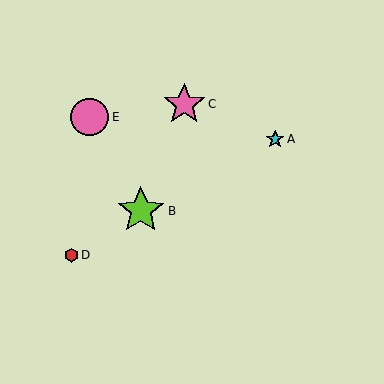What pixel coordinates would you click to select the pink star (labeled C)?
Click at (184, 104) to select the pink star C.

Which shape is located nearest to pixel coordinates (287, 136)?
The cyan star (labeled A) at (275, 139) is nearest to that location.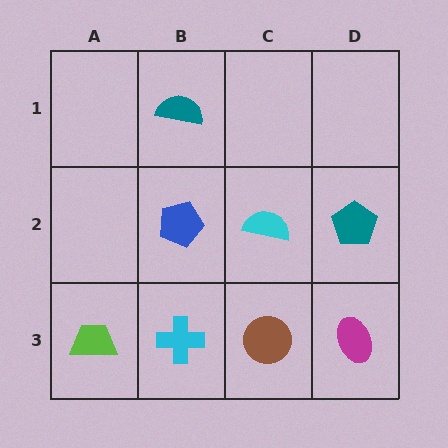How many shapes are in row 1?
1 shape.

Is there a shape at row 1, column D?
No, that cell is empty.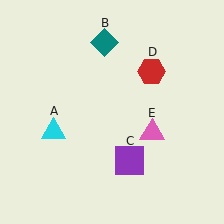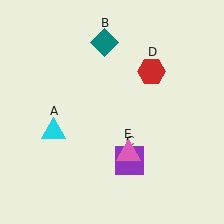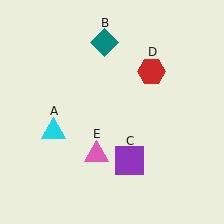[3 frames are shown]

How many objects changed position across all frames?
1 object changed position: pink triangle (object E).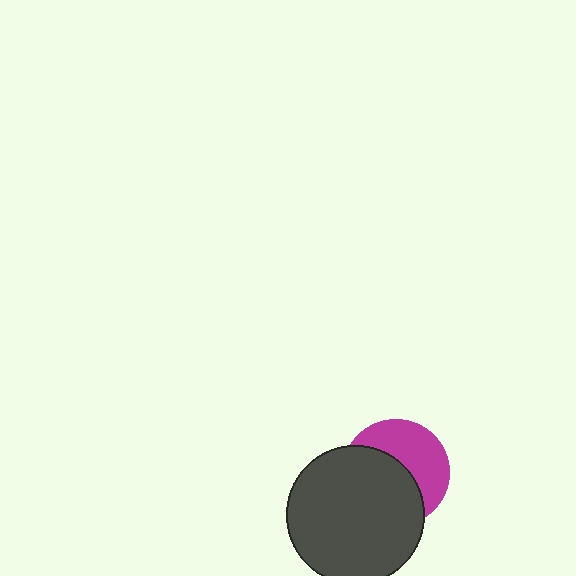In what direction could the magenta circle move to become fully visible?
The magenta circle could move toward the upper-right. That would shift it out from behind the dark gray circle entirely.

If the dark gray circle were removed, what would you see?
You would see the complete magenta circle.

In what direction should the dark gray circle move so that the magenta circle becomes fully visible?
The dark gray circle should move toward the lower-left. That is the shortest direction to clear the overlap and leave the magenta circle fully visible.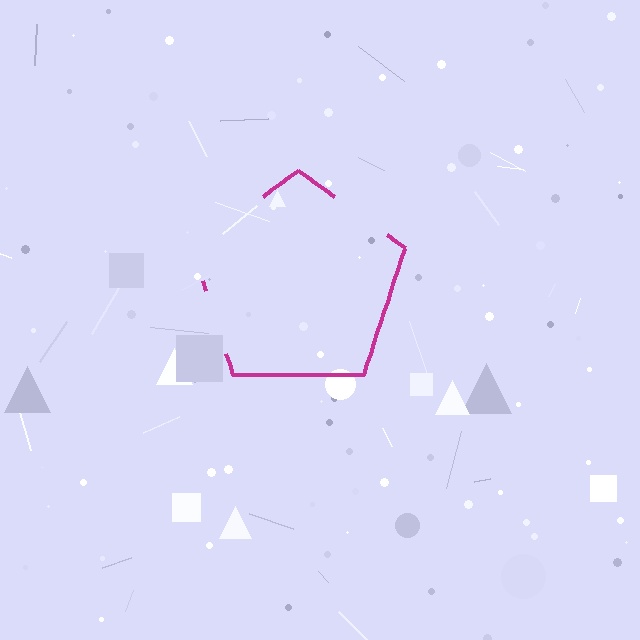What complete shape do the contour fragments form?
The contour fragments form a pentagon.